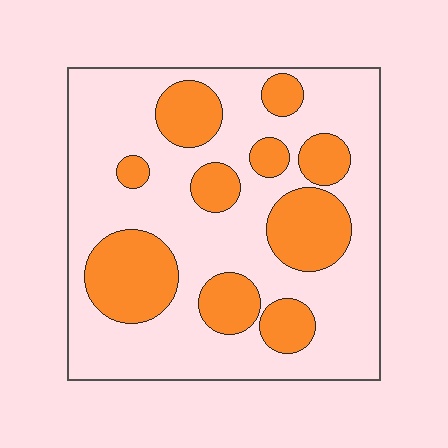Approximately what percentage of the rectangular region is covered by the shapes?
Approximately 30%.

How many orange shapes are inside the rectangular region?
10.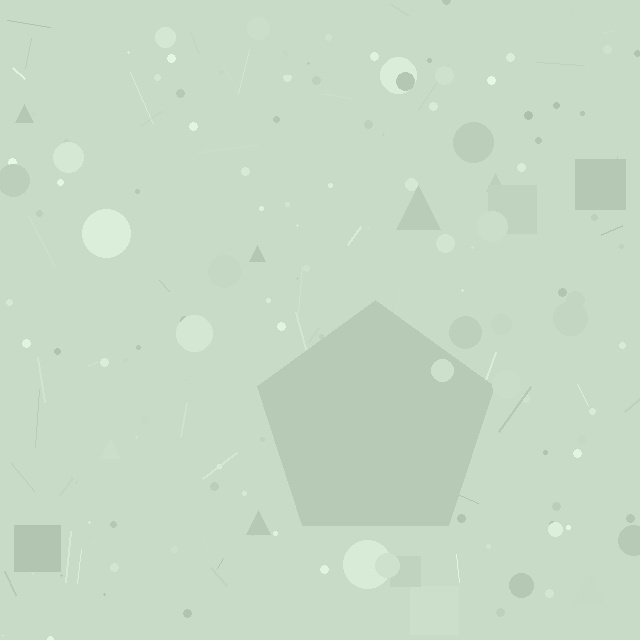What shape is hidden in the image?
A pentagon is hidden in the image.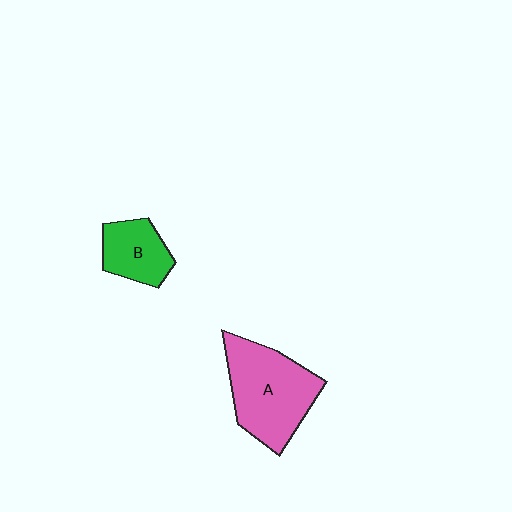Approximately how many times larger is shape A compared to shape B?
Approximately 1.9 times.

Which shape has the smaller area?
Shape B (green).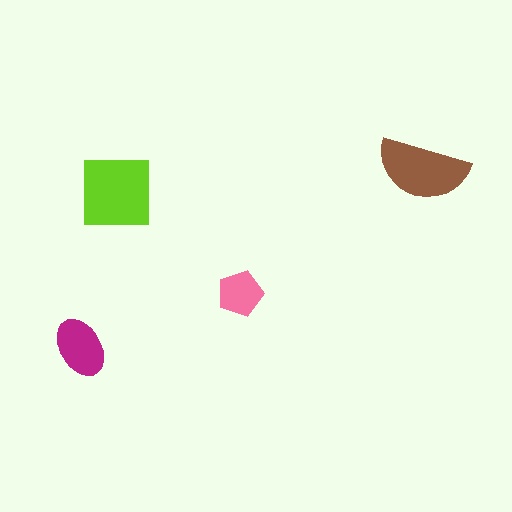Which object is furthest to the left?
The magenta ellipse is leftmost.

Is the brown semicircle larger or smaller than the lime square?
Smaller.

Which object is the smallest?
The pink pentagon.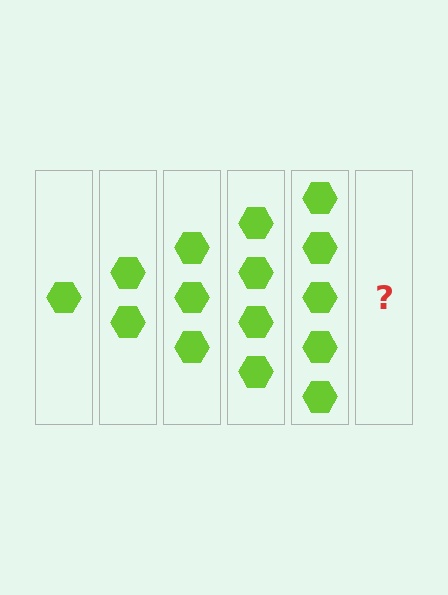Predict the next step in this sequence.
The next step is 6 hexagons.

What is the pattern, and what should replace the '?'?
The pattern is that each step adds one more hexagon. The '?' should be 6 hexagons.